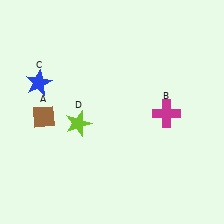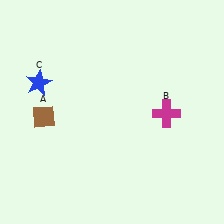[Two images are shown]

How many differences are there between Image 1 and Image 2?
There is 1 difference between the two images.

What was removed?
The lime star (D) was removed in Image 2.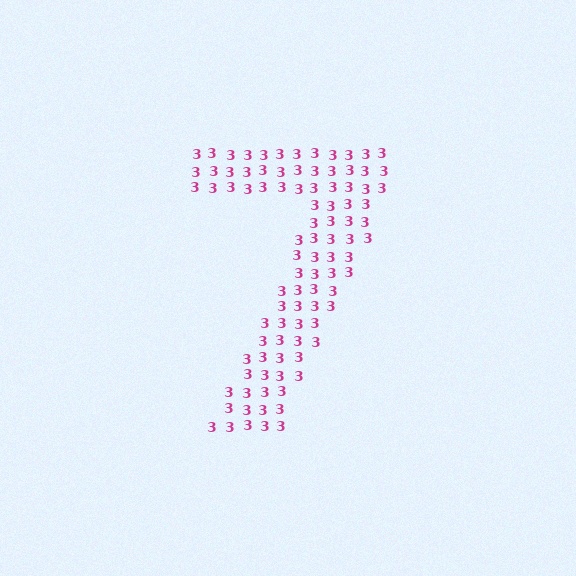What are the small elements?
The small elements are digit 3's.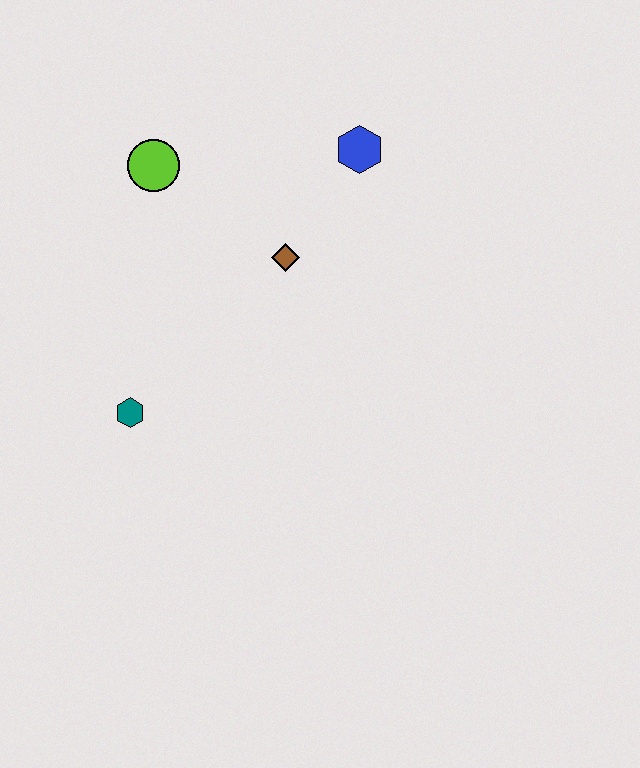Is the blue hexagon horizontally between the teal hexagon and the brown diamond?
No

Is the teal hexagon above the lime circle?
No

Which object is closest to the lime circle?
The brown diamond is closest to the lime circle.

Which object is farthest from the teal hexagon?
The blue hexagon is farthest from the teal hexagon.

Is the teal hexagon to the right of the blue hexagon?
No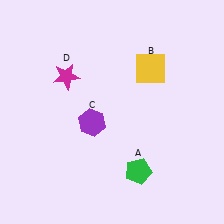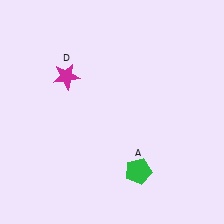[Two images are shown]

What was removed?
The yellow square (B), the purple hexagon (C) were removed in Image 2.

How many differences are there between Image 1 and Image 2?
There are 2 differences between the two images.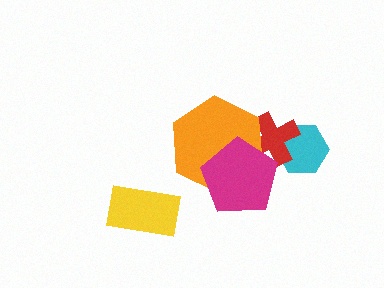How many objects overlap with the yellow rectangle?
0 objects overlap with the yellow rectangle.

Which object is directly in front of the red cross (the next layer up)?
The orange hexagon is directly in front of the red cross.